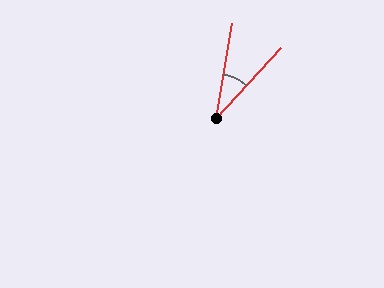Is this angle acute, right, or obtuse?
It is acute.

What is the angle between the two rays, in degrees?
Approximately 33 degrees.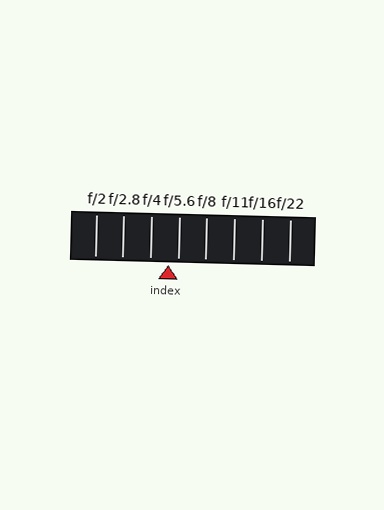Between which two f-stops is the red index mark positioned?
The index mark is between f/4 and f/5.6.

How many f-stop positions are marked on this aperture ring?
There are 8 f-stop positions marked.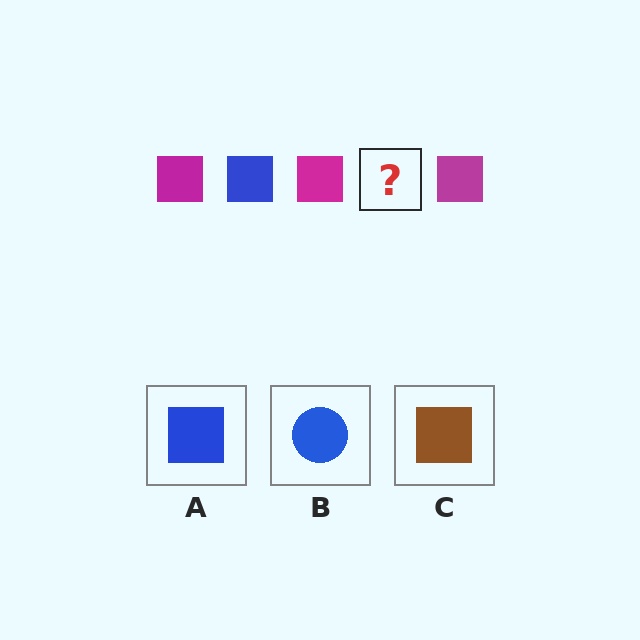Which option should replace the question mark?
Option A.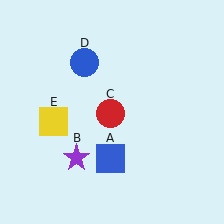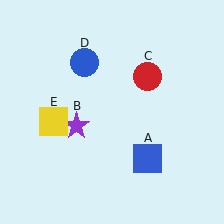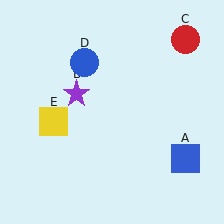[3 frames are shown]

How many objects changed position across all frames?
3 objects changed position: blue square (object A), purple star (object B), red circle (object C).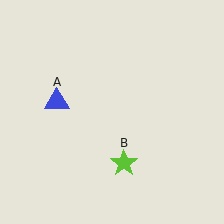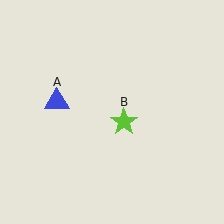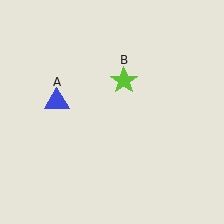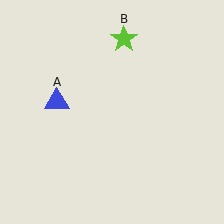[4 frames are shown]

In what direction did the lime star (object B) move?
The lime star (object B) moved up.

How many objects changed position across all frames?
1 object changed position: lime star (object B).